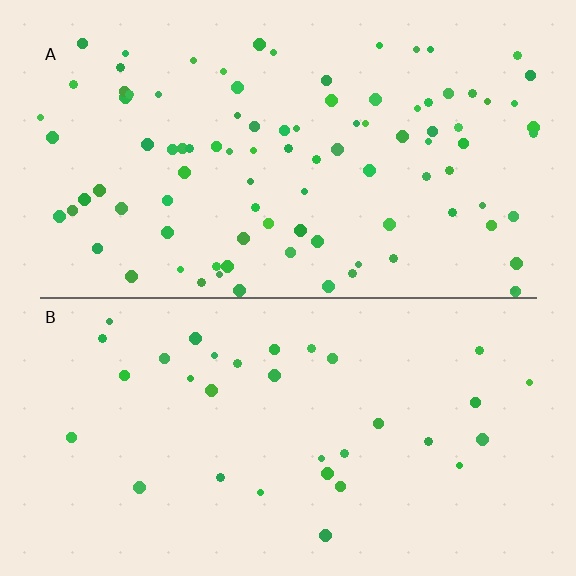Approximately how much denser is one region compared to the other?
Approximately 2.9× — region A over region B.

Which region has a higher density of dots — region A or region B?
A (the top).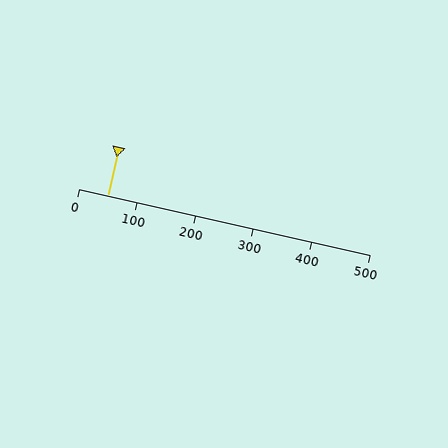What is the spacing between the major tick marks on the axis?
The major ticks are spaced 100 apart.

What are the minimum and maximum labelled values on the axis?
The axis runs from 0 to 500.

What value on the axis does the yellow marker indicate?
The marker indicates approximately 50.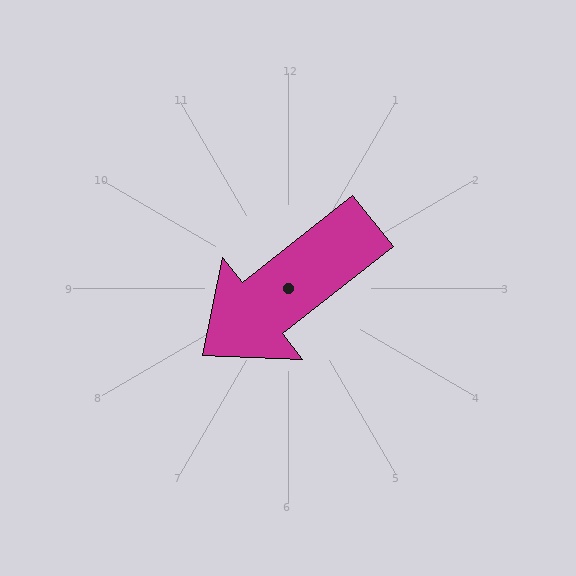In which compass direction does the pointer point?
Southwest.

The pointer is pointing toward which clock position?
Roughly 8 o'clock.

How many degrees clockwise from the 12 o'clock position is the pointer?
Approximately 232 degrees.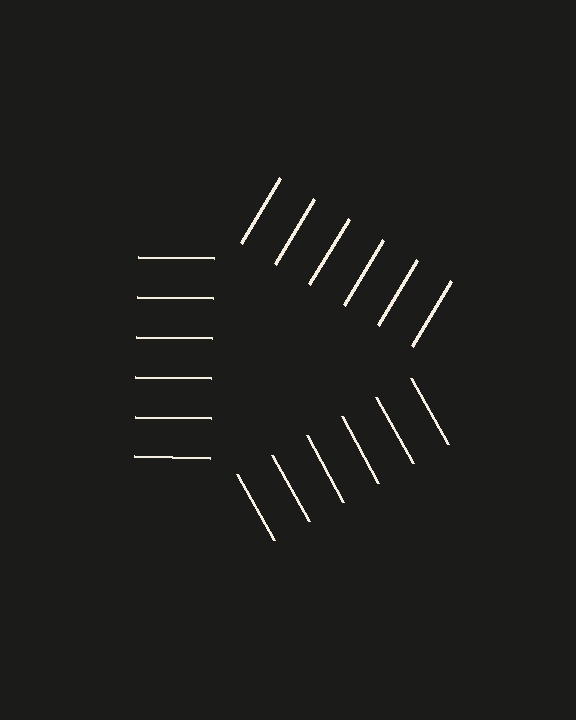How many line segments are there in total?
18 — 6 along each of the 3 edges.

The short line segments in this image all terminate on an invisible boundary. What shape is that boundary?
An illusory triangle — the line segments terminate on its edges but no continuous stroke is drawn.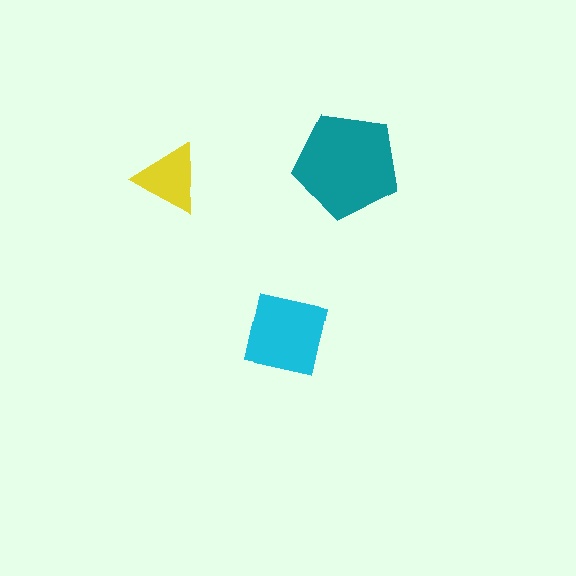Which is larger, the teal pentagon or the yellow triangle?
The teal pentagon.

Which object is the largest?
The teal pentagon.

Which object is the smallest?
The yellow triangle.